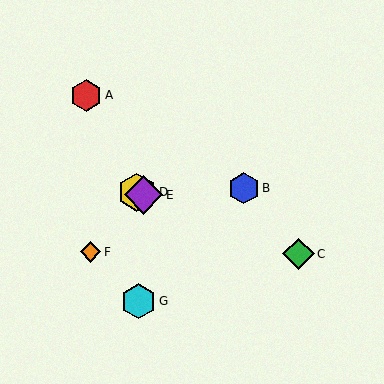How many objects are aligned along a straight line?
3 objects (C, D, E) are aligned along a straight line.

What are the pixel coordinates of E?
Object E is at (144, 195).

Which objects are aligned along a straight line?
Objects C, D, E are aligned along a straight line.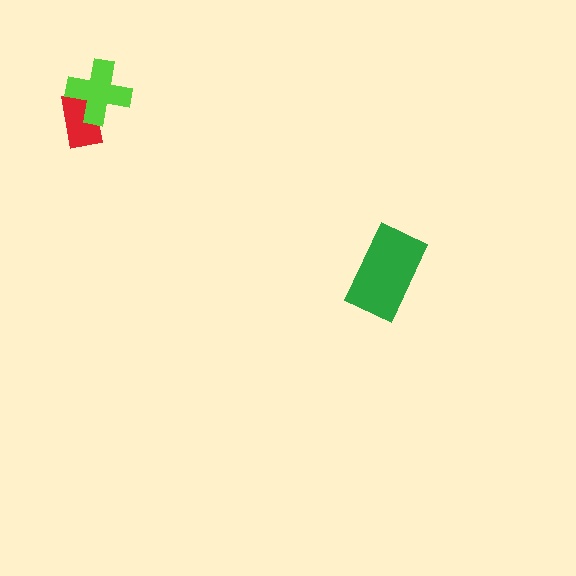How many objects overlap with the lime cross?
1 object overlaps with the lime cross.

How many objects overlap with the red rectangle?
1 object overlaps with the red rectangle.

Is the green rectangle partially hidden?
No, no other shape covers it.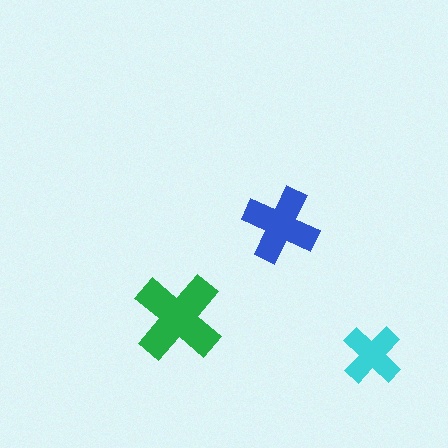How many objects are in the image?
There are 3 objects in the image.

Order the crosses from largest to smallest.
the green one, the blue one, the cyan one.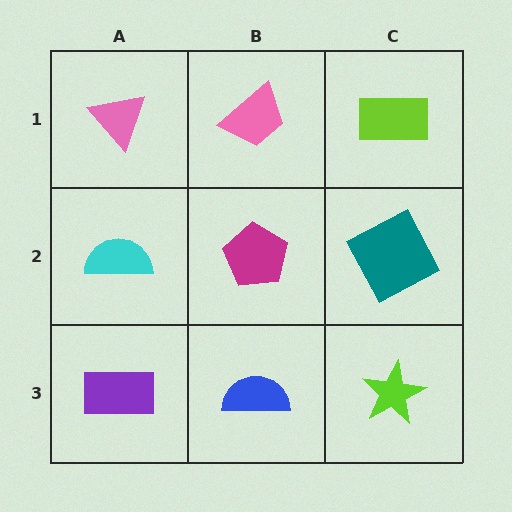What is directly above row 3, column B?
A magenta pentagon.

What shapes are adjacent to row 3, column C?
A teal square (row 2, column C), a blue semicircle (row 3, column B).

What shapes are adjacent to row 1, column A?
A cyan semicircle (row 2, column A), a pink trapezoid (row 1, column B).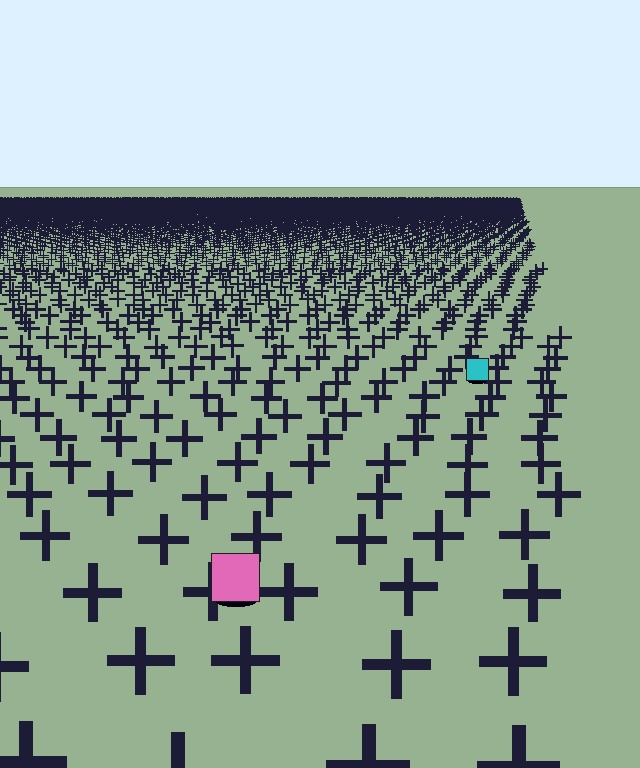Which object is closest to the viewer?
The pink square is closest. The texture marks near it are larger and more spread out.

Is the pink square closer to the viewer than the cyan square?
Yes. The pink square is closer — you can tell from the texture gradient: the ground texture is coarser near it.